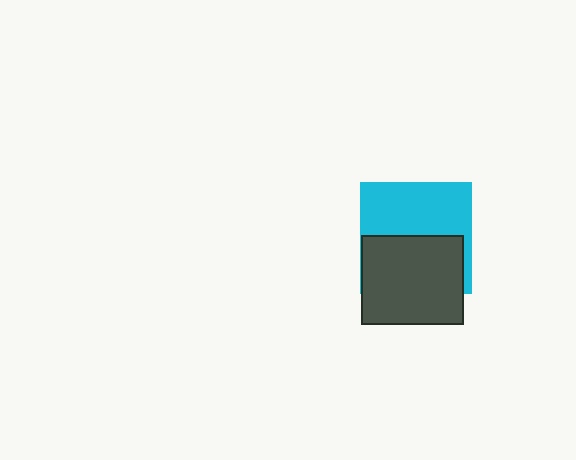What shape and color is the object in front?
The object in front is a dark gray rectangle.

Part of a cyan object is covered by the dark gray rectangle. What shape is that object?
It is a square.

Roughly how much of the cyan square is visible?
About half of it is visible (roughly 53%).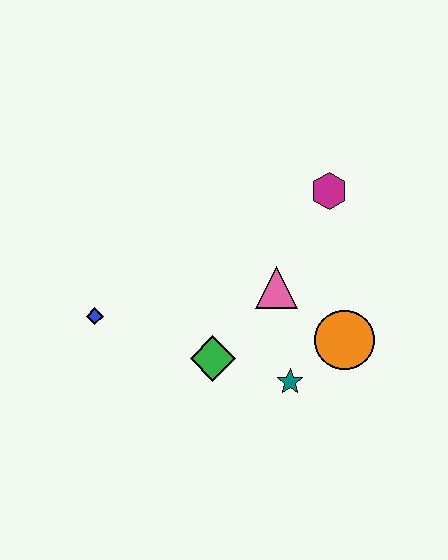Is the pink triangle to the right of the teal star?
No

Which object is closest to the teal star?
The orange circle is closest to the teal star.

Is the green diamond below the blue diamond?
Yes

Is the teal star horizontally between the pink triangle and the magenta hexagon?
Yes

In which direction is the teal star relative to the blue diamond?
The teal star is to the right of the blue diamond.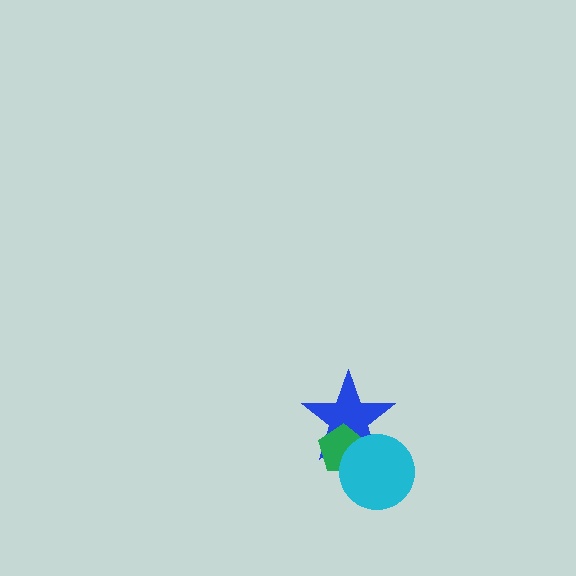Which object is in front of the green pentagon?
The cyan circle is in front of the green pentagon.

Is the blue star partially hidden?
Yes, it is partially covered by another shape.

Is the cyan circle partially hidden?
No, no other shape covers it.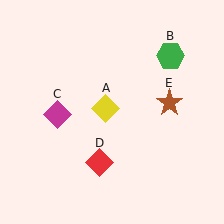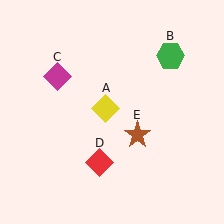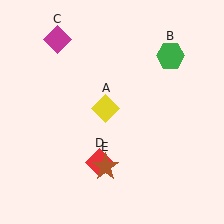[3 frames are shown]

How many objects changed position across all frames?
2 objects changed position: magenta diamond (object C), brown star (object E).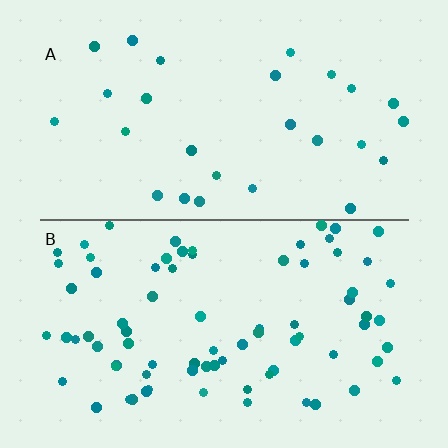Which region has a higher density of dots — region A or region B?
B (the bottom).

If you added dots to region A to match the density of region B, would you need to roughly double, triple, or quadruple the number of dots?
Approximately triple.